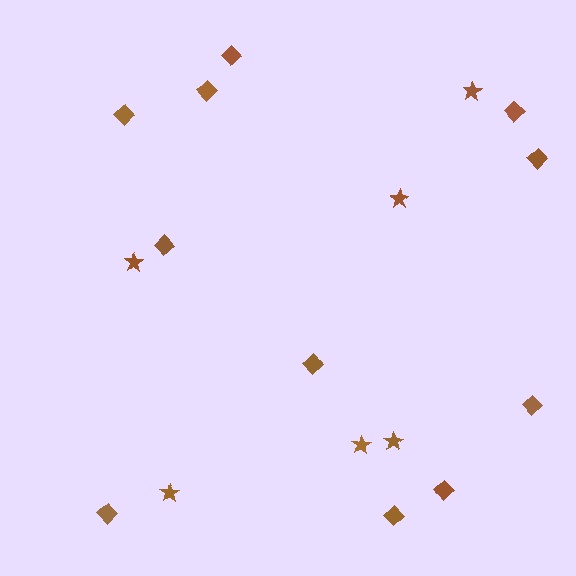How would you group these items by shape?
There are 2 groups: one group of stars (6) and one group of diamonds (11).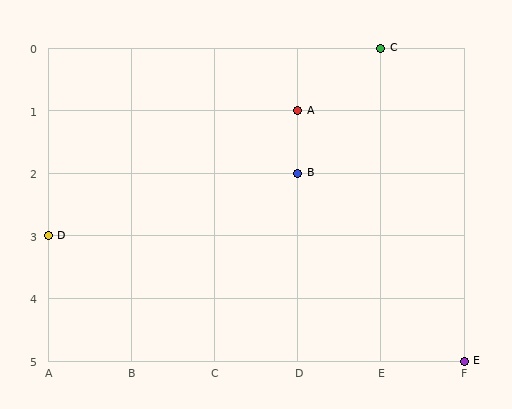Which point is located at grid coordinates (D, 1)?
Point A is at (D, 1).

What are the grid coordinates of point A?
Point A is at grid coordinates (D, 1).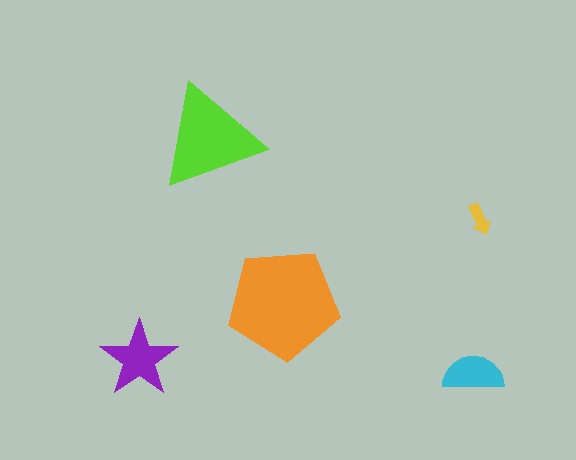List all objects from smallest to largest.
The yellow arrow, the cyan semicircle, the purple star, the lime triangle, the orange pentagon.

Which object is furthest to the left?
The purple star is leftmost.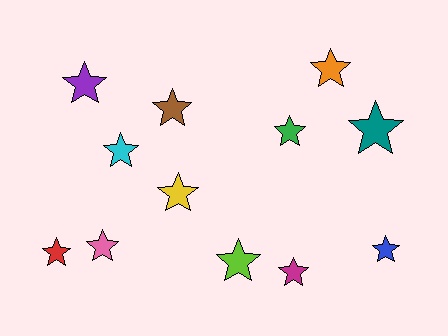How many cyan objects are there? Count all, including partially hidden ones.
There is 1 cyan object.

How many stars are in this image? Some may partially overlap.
There are 12 stars.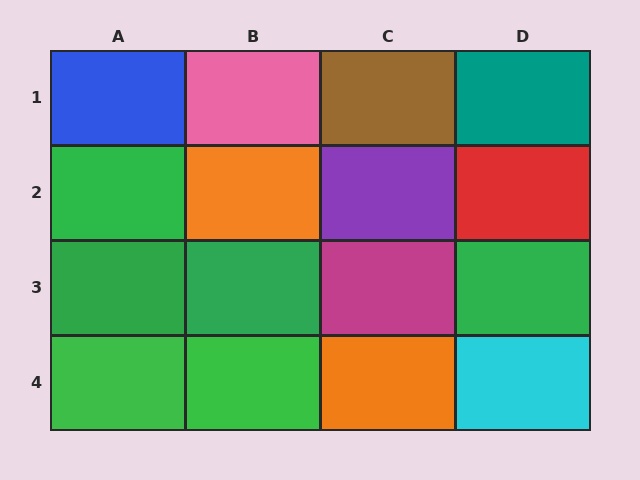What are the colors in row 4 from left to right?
Green, green, orange, cyan.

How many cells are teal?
1 cell is teal.